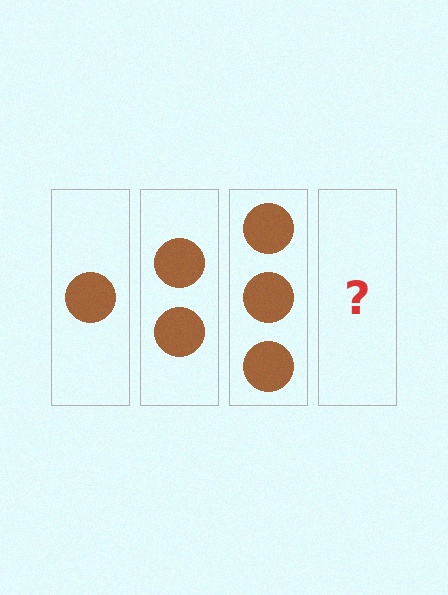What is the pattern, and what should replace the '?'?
The pattern is that each step adds one more circle. The '?' should be 4 circles.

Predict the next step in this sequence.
The next step is 4 circles.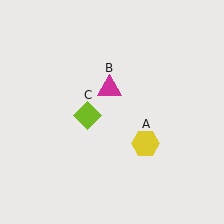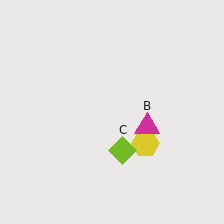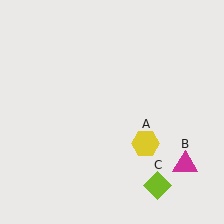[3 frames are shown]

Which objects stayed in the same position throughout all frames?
Yellow hexagon (object A) remained stationary.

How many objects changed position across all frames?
2 objects changed position: magenta triangle (object B), lime diamond (object C).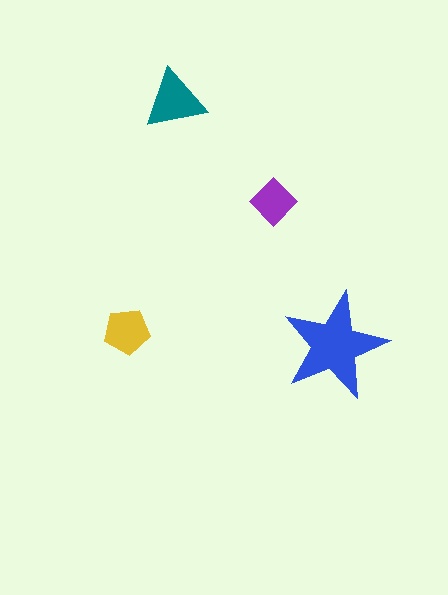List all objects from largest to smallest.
The blue star, the teal triangle, the yellow pentagon, the purple diamond.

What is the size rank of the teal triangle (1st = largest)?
2nd.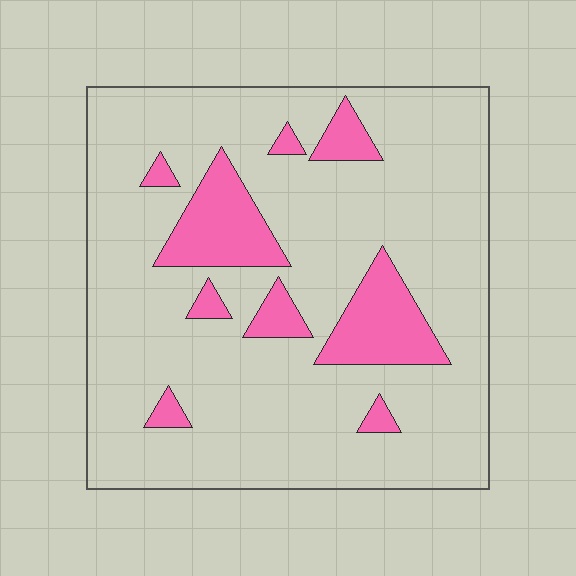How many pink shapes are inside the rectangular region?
9.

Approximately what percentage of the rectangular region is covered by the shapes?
Approximately 15%.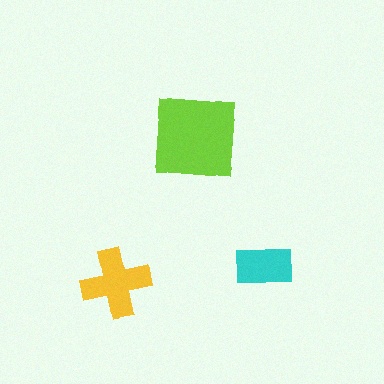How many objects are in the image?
There are 3 objects in the image.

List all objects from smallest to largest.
The cyan rectangle, the yellow cross, the lime square.